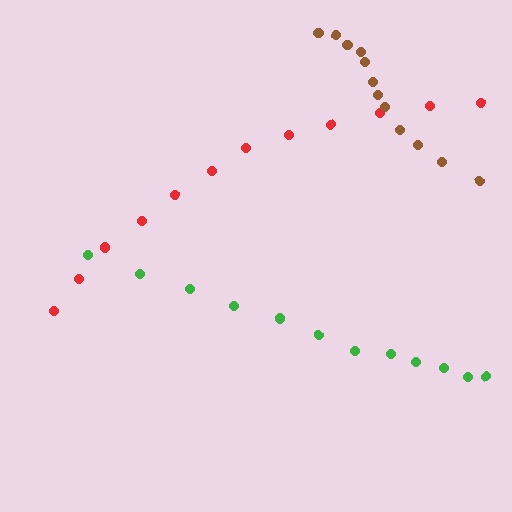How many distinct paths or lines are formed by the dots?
There are 3 distinct paths.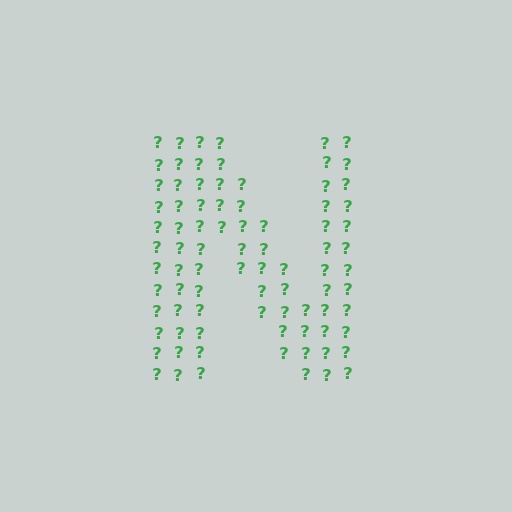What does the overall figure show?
The overall figure shows the letter N.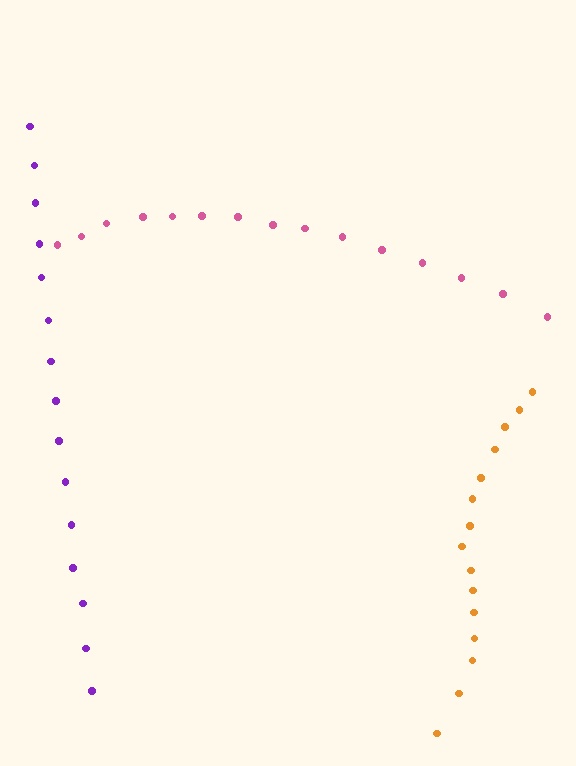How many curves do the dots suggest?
There are 3 distinct paths.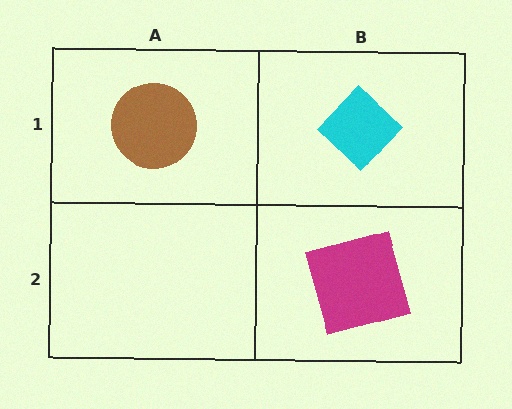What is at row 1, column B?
A cyan diamond.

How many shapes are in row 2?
1 shape.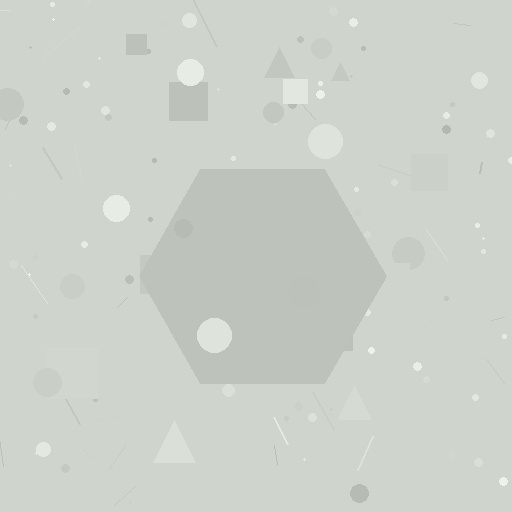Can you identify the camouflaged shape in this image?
The camouflaged shape is a hexagon.